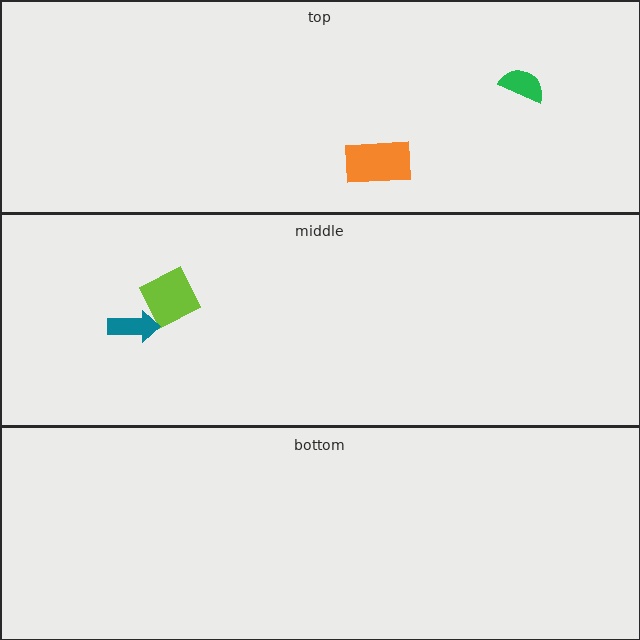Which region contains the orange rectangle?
The top region.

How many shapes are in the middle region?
2.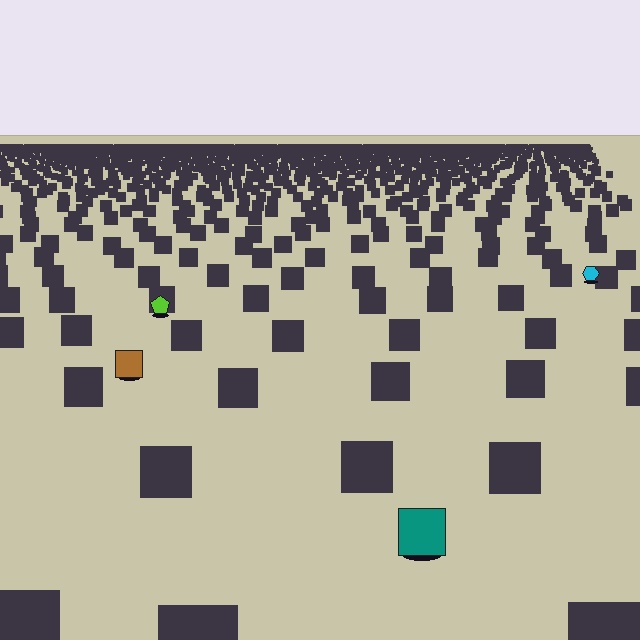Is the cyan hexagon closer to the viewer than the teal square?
No. The teal square is closer — you can tell from the texture gradient: the ground texture is coarser near it.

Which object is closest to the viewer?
The teal square is closest. The texture marks near it are larger and more spread out.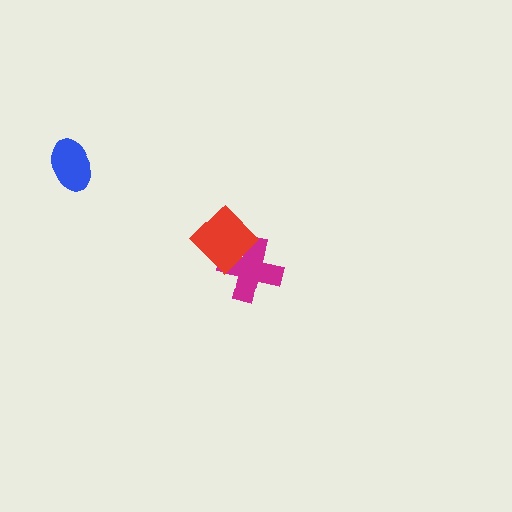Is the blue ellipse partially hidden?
No, no other shape covers it.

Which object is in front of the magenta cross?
The red diamond is in front of the magenta cross.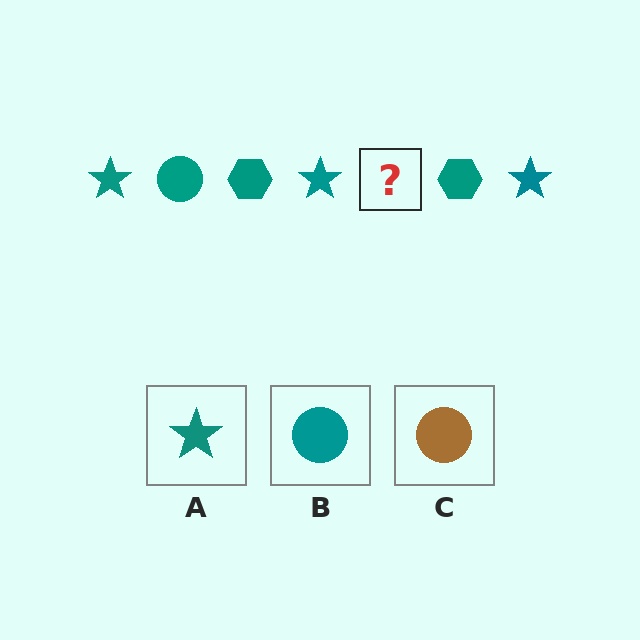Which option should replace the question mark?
Option B.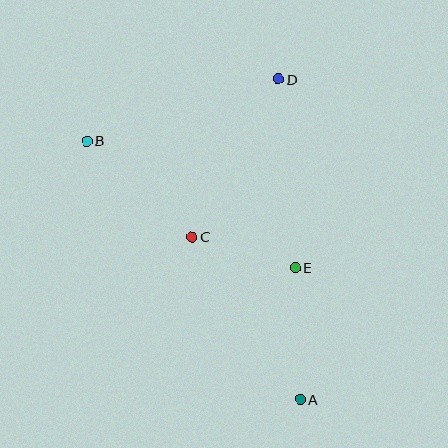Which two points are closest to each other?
Points C and E are closest to each other.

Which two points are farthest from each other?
Points A and B are farthest from each other.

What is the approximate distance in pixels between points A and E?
The distance between A and E is approximately 132 pixels.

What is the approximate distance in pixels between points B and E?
The distance between B and E is approximately 244 pixels.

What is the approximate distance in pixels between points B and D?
The distance between B and D is approximately 201 pixels.